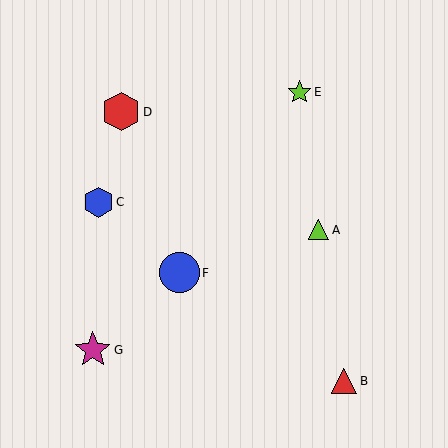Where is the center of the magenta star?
The center of the magenta star is at (93, 350).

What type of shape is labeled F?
Shape F is a blue circle.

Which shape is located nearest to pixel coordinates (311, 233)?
The lime triangle (labeled A) at (319, 230) is nearest to that location.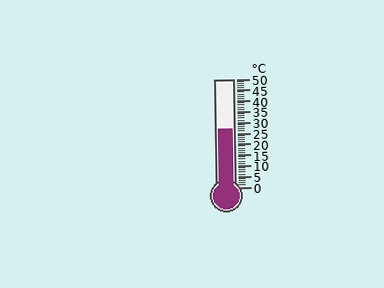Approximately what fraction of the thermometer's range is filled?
The thermometer is filled to approximately 55% of its range.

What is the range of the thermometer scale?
The thermometer scale ranges from 0°C to 50°C.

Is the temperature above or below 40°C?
The temperature is below 40°C.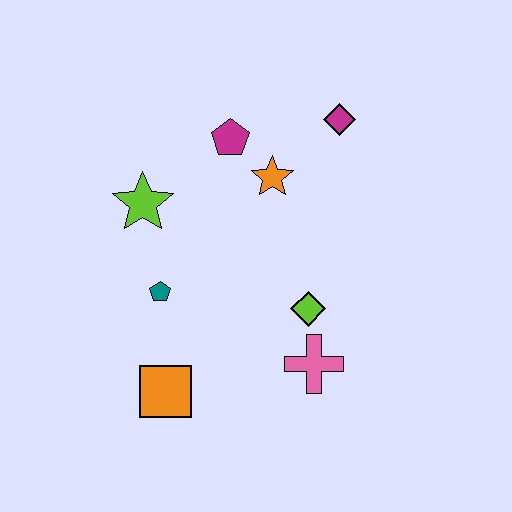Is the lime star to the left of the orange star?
Yes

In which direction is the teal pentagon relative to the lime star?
The teal pentagon is below the lime star.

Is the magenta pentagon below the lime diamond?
No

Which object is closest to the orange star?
The magenta pentagon is closest to the orange star.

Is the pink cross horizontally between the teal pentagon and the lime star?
No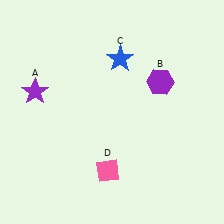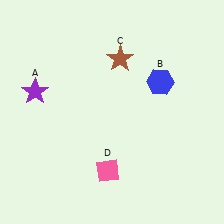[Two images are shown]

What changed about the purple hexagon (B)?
In Image 1, B is purple. In Image 2, it changed to blue.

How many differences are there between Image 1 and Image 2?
There are 2 differences between the two images.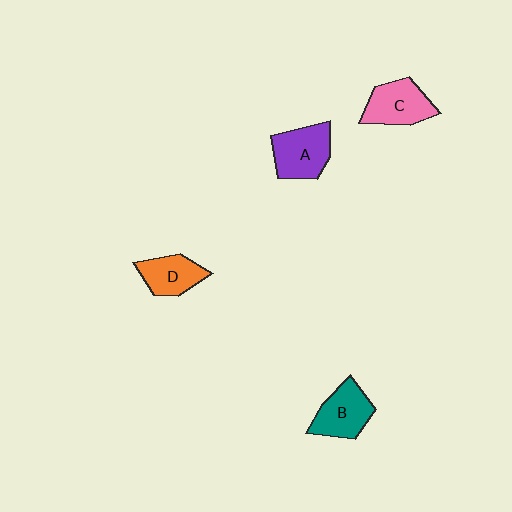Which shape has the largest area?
Shape A (purple).